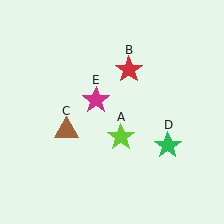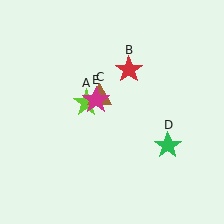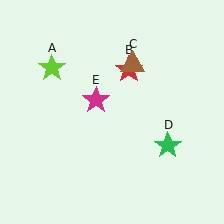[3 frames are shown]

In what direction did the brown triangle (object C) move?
The brown triangle (object C) moved up and to the right.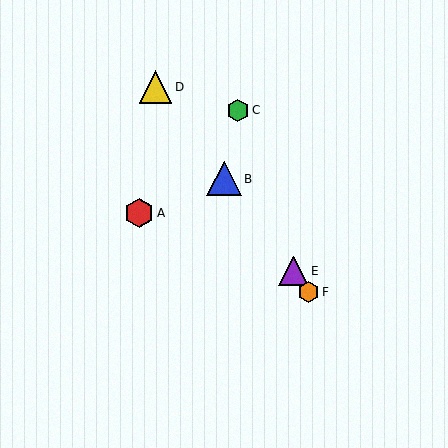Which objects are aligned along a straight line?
Objects B, D, E, F are aligned along a straight line.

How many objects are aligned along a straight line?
4 objects (B, D, E, F) are aligned along a straight line.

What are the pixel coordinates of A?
Object A is at (139, 213).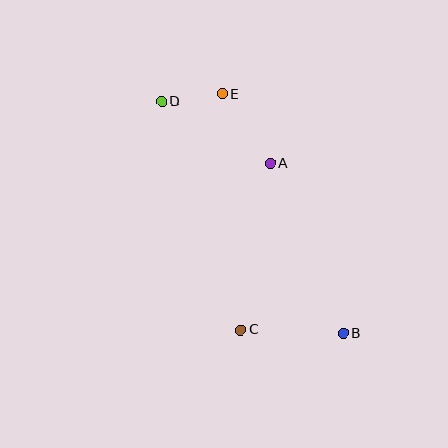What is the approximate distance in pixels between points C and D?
The distance between C and D is approximately 242 pixels.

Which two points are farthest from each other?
Points B and D are farthest from each other.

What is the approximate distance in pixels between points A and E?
The distance between A and E is approximately 84 pixels.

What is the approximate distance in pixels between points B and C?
The distance between B and C is approximately 103 pixels.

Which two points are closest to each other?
Points D and E are closest to each other.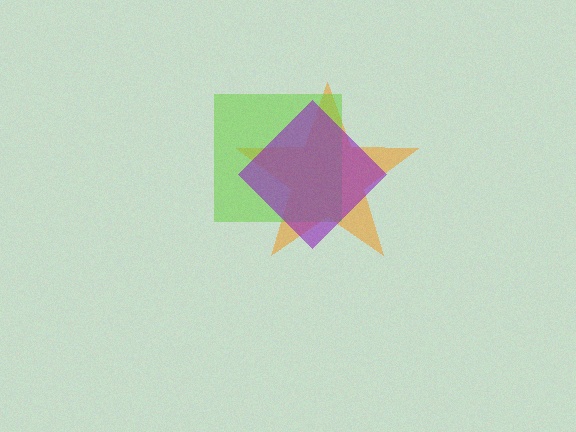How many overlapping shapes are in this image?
There are 3 overlapping shapes in the image.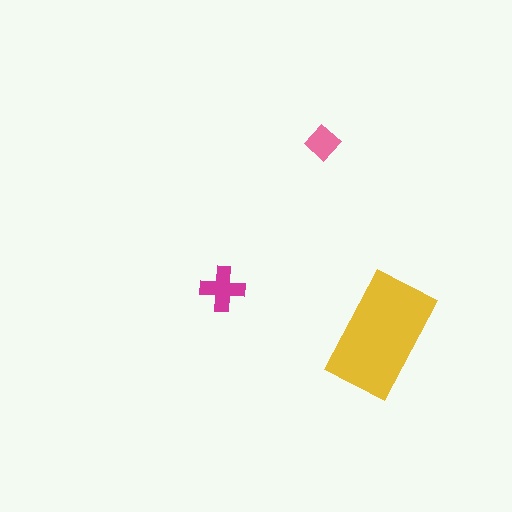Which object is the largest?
The yellow rectangle.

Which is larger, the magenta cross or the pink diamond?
The magenta cross.